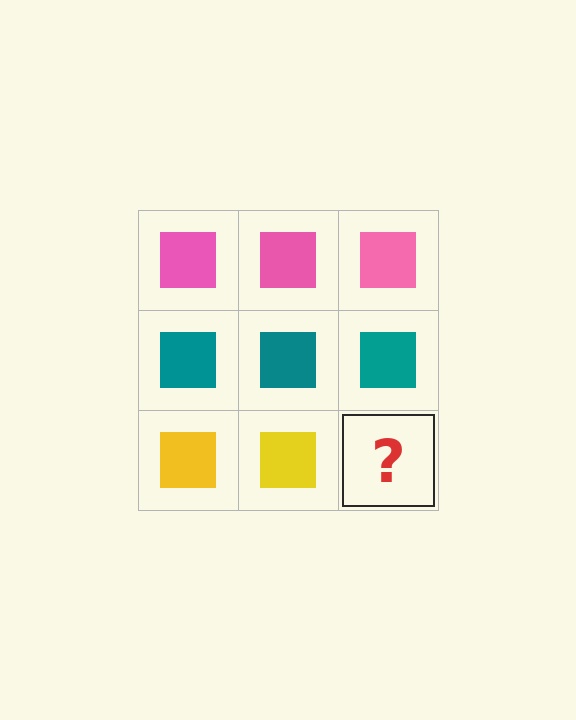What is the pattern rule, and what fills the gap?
The rule is that each row has a consistent color. The gap should be filled with a yellow square.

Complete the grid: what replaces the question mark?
The question mark should be replaced with a yellow square.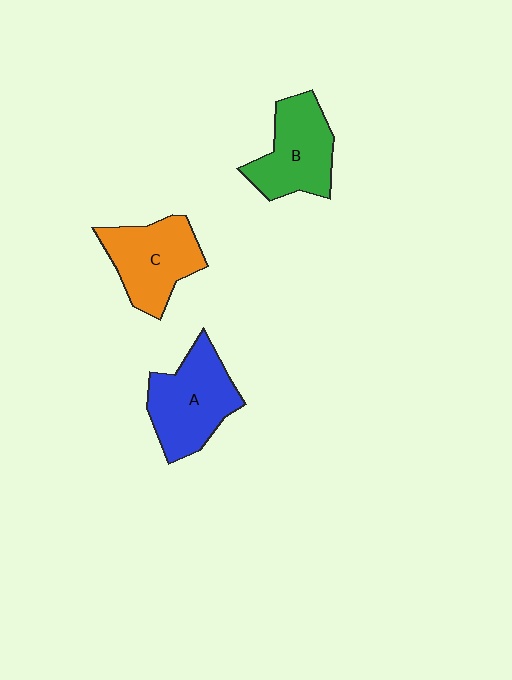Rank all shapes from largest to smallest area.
From largest to smallest: A (blue), C (orange), B (green).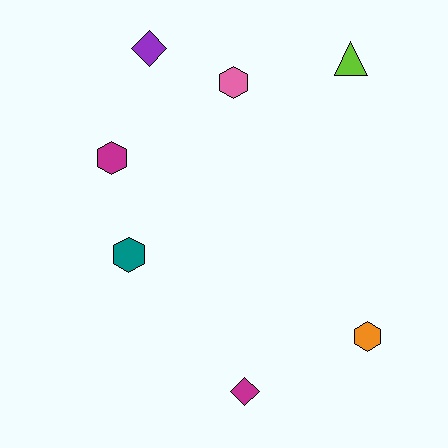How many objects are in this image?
There are 7 objects.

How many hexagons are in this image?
There are 4 hexagons.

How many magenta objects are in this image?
There are 2 magenta objects.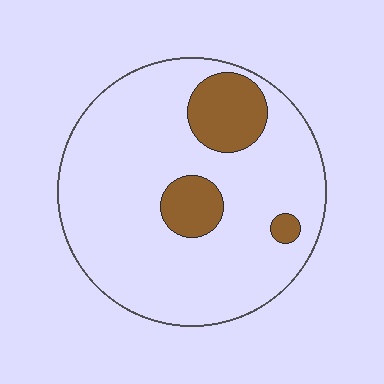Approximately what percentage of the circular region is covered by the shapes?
Approximately 15%.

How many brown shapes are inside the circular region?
3.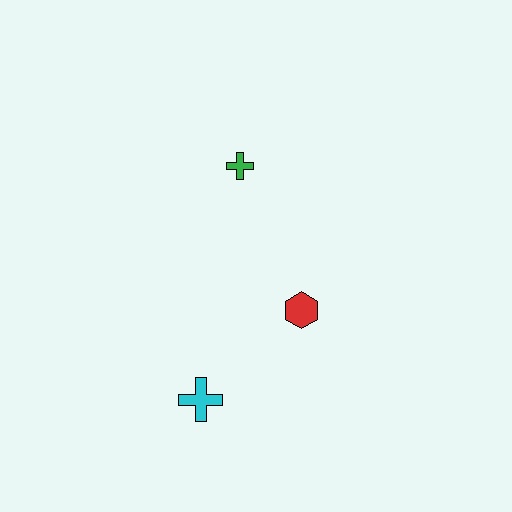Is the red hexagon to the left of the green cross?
No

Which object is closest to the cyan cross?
The red hexagon is closest to the cyan cross.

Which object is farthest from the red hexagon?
The green cross is farthest from the red hexagon.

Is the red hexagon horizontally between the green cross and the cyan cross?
No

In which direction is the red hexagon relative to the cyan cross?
The red hexagon is to the right of the cyan cross.